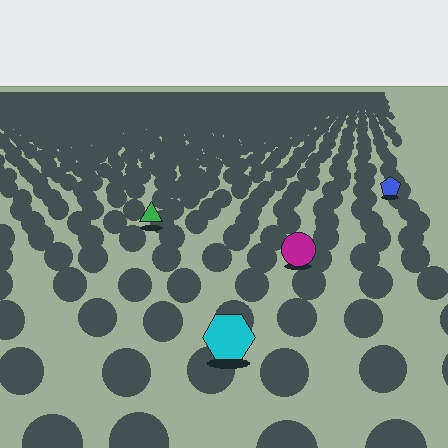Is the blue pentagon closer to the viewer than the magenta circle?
No. The magenta circle is closer — you can tell from the texture gradient: the ground texture is coarser near it.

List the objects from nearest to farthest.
From nearest to farthest: the cyan hexagon, the magenta circle, the green triangle, the blue pentagon.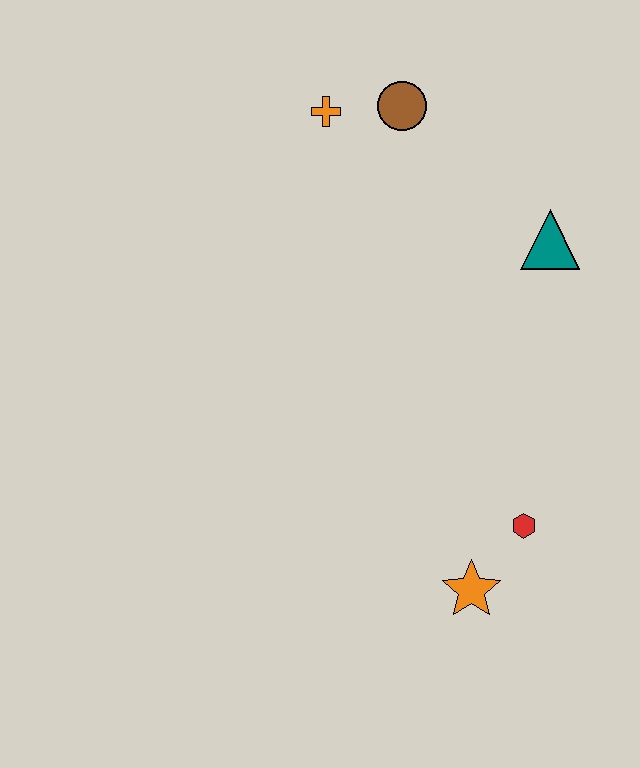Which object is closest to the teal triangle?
The brown circle is closest to the teal triangle.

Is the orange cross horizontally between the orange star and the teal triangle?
No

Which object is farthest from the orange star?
The orange cross is farthest from the orange star.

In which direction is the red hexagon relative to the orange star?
The red hexagon is above the orange star.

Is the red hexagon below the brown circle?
Yes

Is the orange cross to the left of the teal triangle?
Yes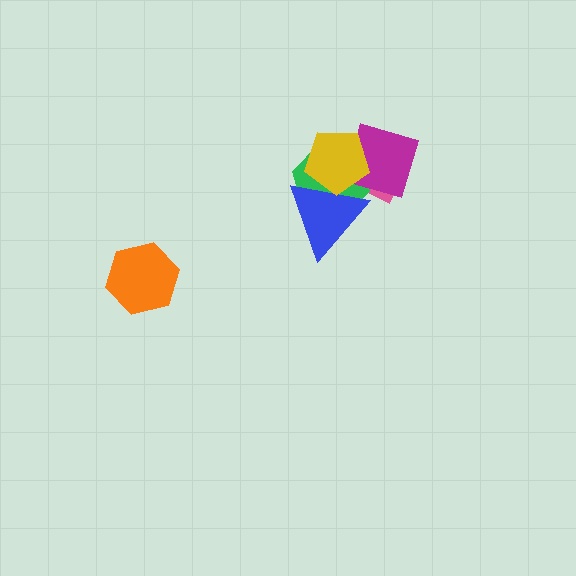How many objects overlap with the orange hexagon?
0 objects overlap with the orange hexagon.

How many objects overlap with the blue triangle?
4 objects overlap with the blue triangle.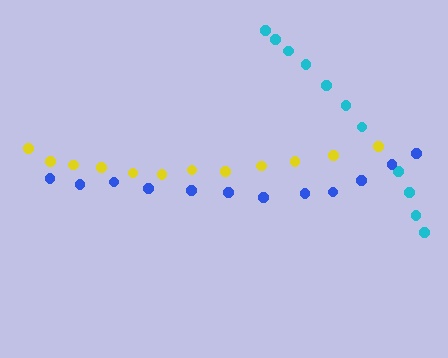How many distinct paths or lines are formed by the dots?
There are 3 distinct paths.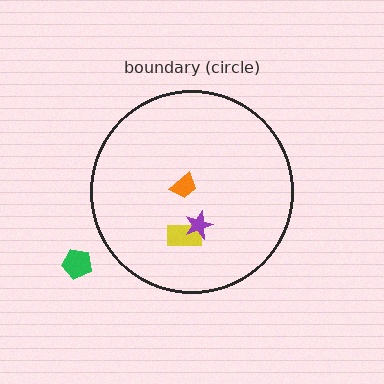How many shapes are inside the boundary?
3 inside, 1 outside.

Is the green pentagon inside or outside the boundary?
Outside.